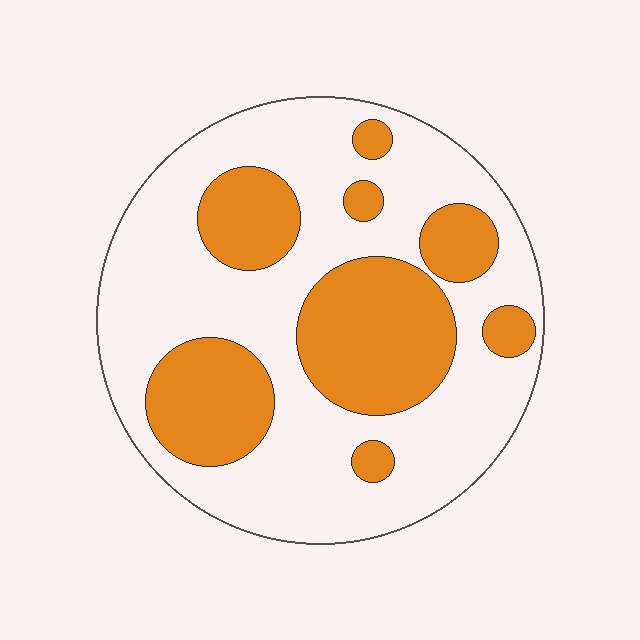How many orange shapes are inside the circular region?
8.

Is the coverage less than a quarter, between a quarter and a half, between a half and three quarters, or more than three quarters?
Between a quarter and a half.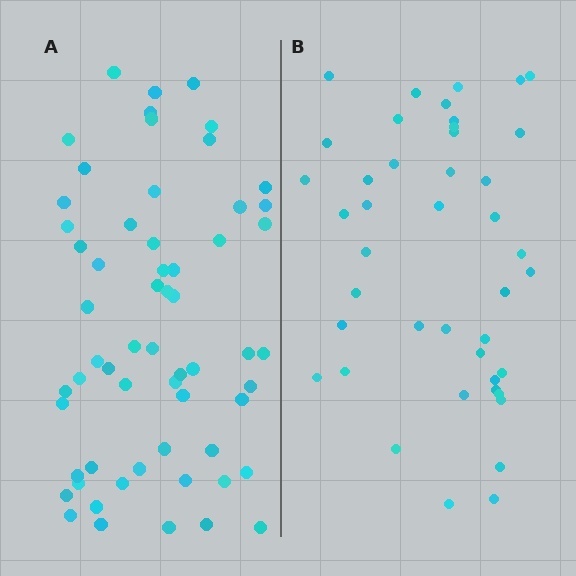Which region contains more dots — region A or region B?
Region A (the left region) has more dots.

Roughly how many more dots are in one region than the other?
Region A has approximately 15 more dots than region B.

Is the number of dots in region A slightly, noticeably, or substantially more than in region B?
Region A has noticeably more, but not dramatically so. The ratio is roughly 1.4 to 1.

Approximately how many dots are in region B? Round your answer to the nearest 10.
About 40 dots. (The exact count is 43, which rounds to 40.)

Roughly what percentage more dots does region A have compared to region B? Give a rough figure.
About 40% more.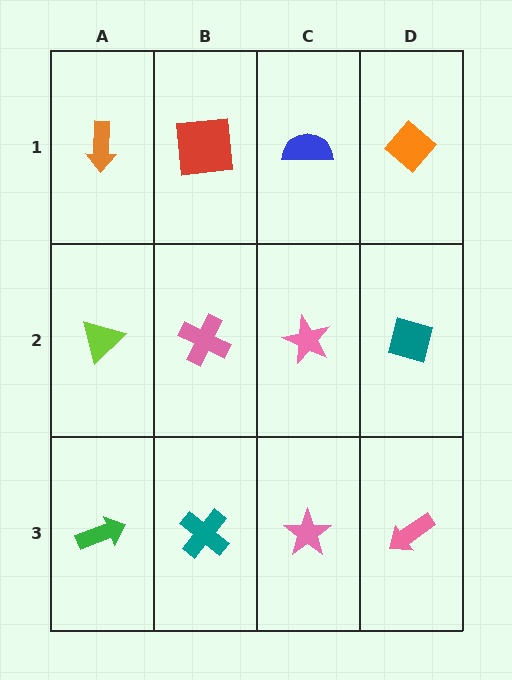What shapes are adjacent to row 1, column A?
A lime triangle (row 2, column A), a red square (row 1, column B).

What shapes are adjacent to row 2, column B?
A red square (row 1, column B), a teal cross (row 3, column B), a lime triangle (row 2, column A), a pink star (row 2, column C).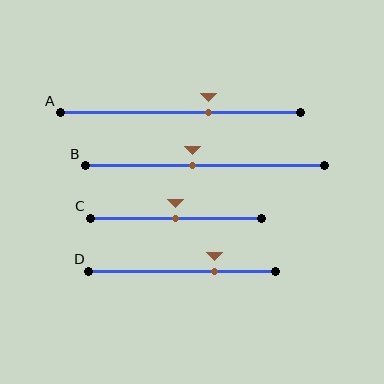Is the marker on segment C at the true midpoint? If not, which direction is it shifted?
Yes, the marker on segment C is at the true midpoint.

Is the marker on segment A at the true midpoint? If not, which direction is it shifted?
No, the marker on segment A is shifted to the right by about 12% of the segment length.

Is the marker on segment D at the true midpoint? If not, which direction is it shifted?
No, the marker on segment D is shifted to the right by about 17% of the segment length.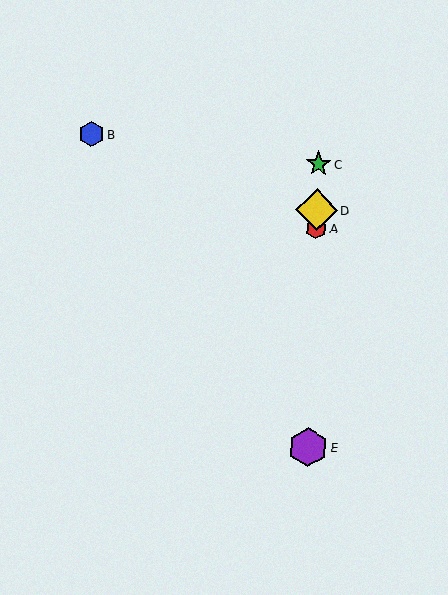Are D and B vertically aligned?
No, D is at x≈317 and B is at x≈91.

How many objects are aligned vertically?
4 objects (A, C, D, E) are aligned vertically.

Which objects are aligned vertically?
Objects A, C, D, E are aligned vertically.